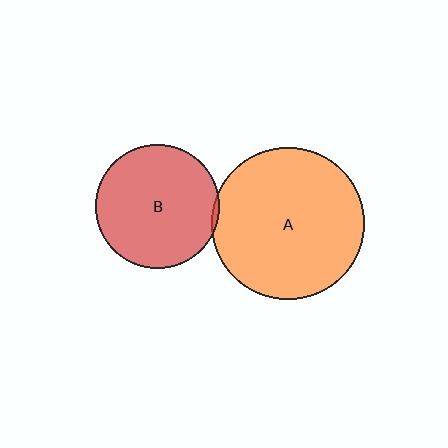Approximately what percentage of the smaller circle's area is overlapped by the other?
Approximately 5%.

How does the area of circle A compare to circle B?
Approximately 1.5 times.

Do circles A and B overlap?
Yes.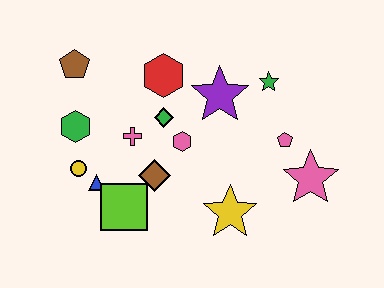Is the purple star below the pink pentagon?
No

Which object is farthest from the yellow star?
The brown pentagon is farthest from the yellow star.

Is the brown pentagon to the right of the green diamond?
No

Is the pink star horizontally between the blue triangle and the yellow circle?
No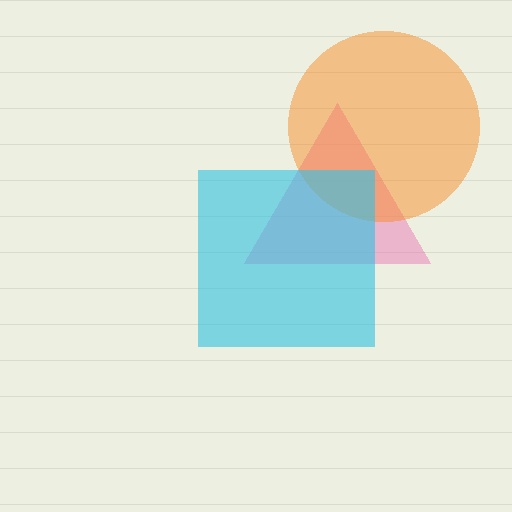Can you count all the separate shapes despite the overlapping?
Yes, there are 3 separate shapes.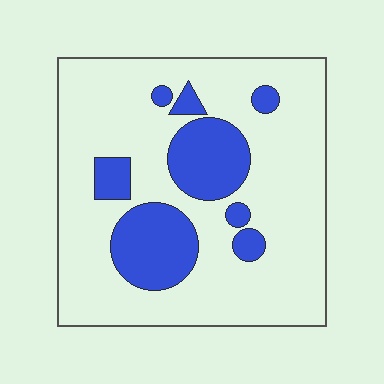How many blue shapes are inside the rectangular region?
8.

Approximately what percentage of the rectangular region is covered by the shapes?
Approximately 25%.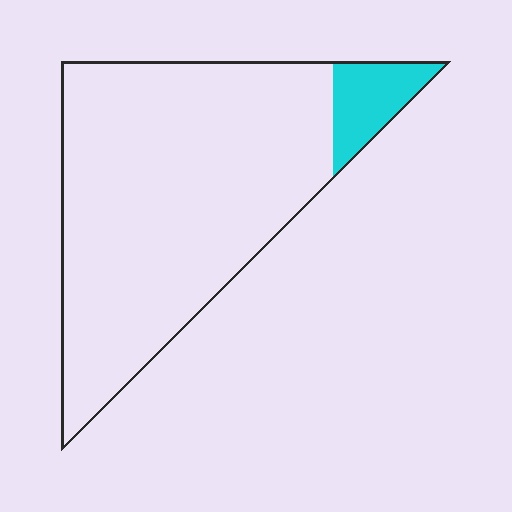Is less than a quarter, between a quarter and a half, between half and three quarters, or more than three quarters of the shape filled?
Less than a quarter.